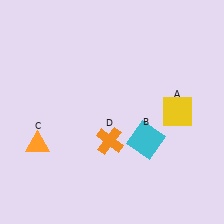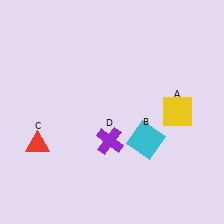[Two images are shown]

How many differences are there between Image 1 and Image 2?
There are 2 differences between the two images.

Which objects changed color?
C changed from orange to red. D changed from orange to purple.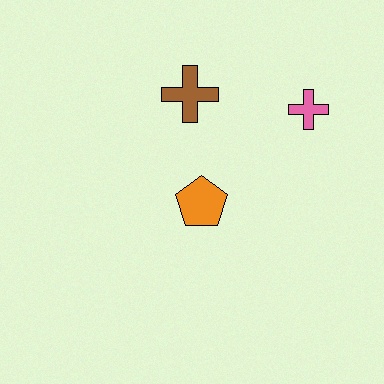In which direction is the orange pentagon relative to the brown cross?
The orange pentagon is below the brown cross.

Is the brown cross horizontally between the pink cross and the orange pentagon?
No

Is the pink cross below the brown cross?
Yes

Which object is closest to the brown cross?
The orange pentagon is closest to the brown cross.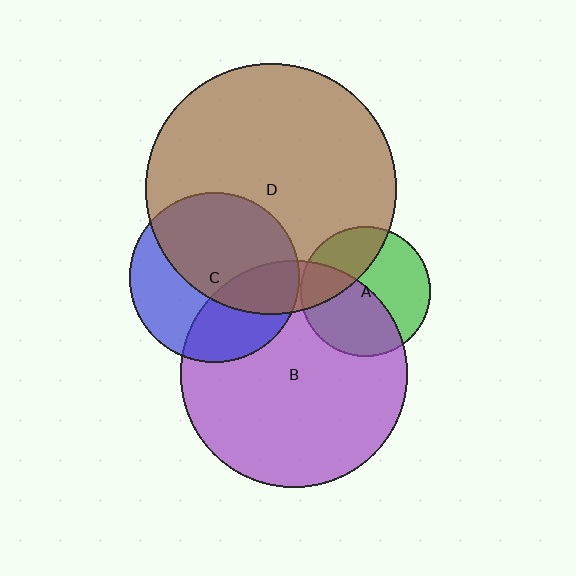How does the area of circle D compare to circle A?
Approximately 3.7 times.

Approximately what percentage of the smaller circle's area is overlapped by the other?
Approximately 35%.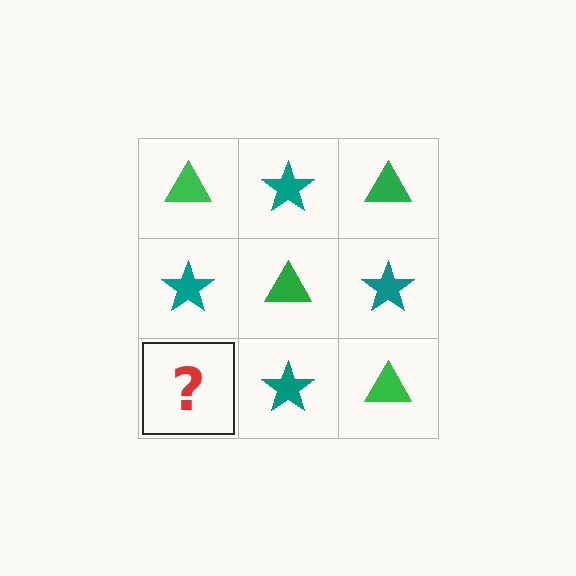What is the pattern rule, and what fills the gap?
The rule is that it alternates green triangle and teal star in a checkerboard pattern. The gap should be filled with a green triangle.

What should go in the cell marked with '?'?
The missing cell should contain a green triangle.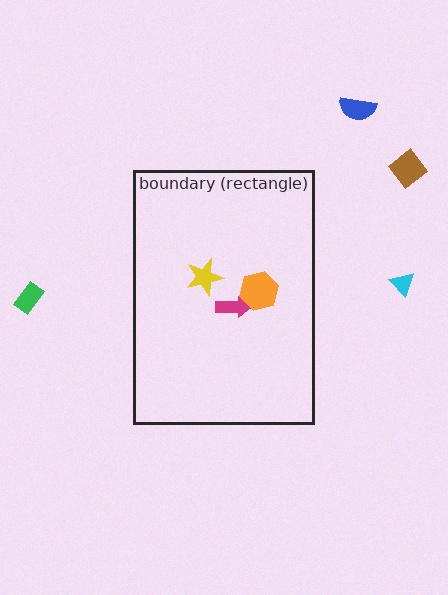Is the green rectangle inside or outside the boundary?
Outside.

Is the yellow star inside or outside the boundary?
Inside.